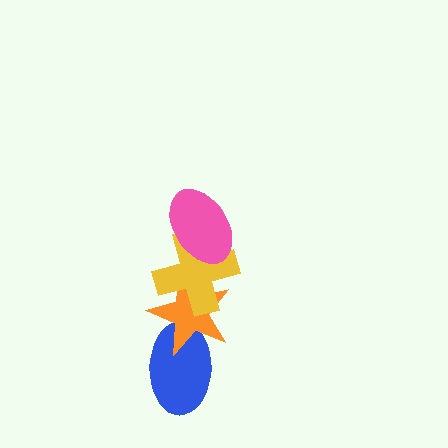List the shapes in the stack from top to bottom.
From top to bottom: the pink ellipse, the yellow cross, the orange star, the blue ellipse.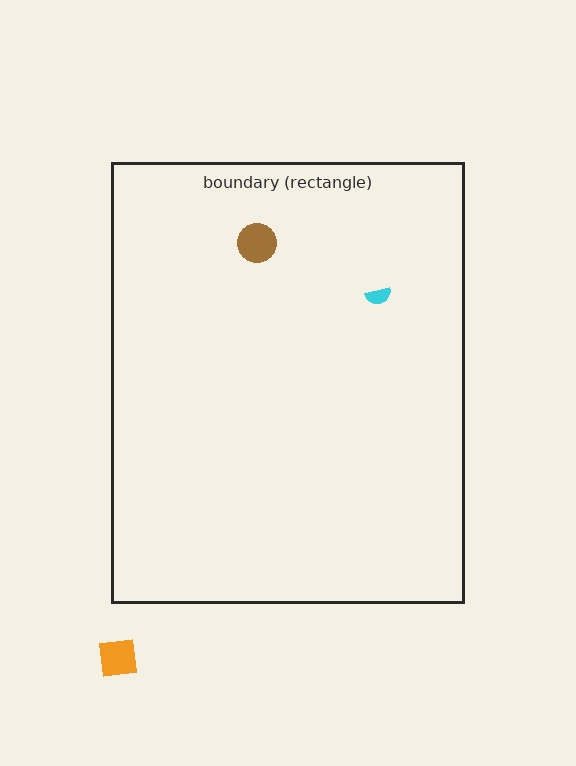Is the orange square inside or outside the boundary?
Outside.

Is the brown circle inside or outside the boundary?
Inside.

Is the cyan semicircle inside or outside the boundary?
Inside.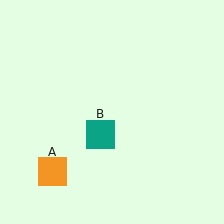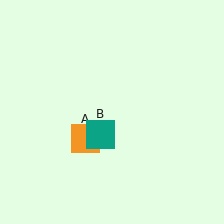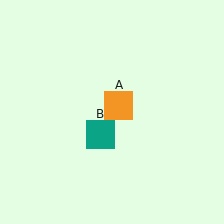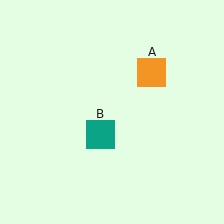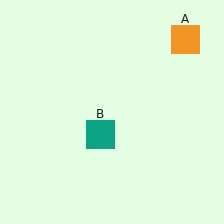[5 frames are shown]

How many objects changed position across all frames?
1 object changed position: orange square (object A).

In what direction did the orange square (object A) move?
The orange square (object A) moved up and to the right.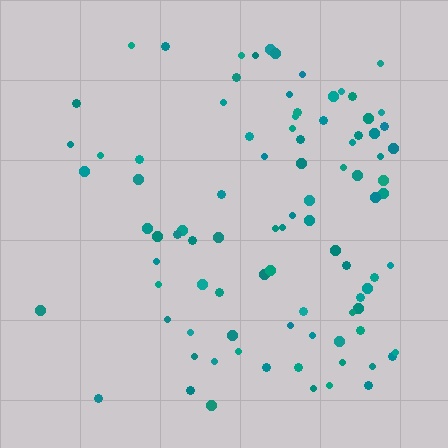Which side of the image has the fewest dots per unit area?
The left.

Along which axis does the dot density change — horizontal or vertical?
Horizontal.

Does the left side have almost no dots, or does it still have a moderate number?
Still a moderate number, just noticeably fewer than the right.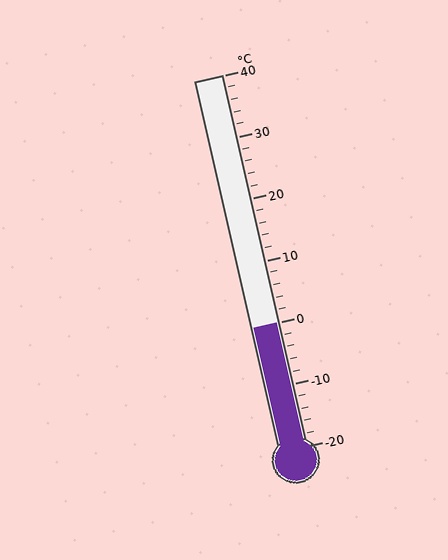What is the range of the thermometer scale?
The thermometer scale ranges from -20°C to 40°C.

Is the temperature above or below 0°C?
The temperature is at 0°C.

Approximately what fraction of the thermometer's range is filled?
The thermometer is filled to approximately 35% of its range.